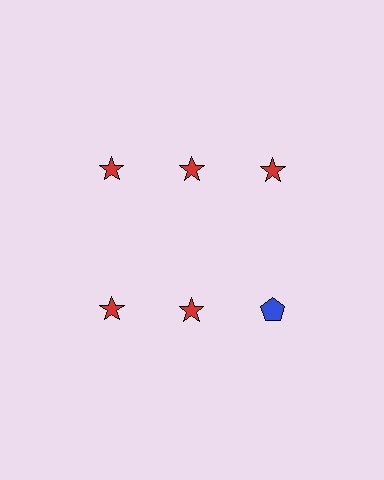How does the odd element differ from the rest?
It differs in both color (blue instead of red) and shape (pentagon instead of star).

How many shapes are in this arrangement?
There are 6 shapes arranged in a grid pattern.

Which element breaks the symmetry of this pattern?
The blue pentagon in the second row, center column breaks the symmetry. All other shapes are red stars.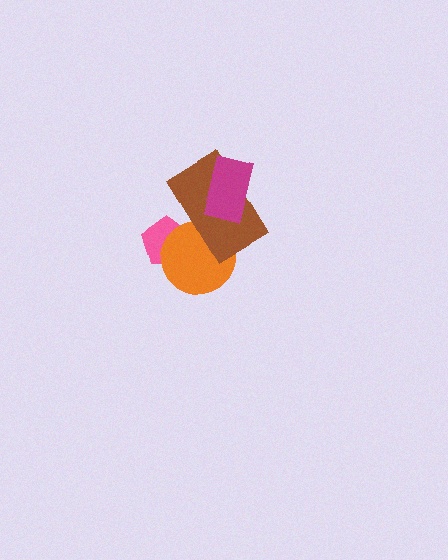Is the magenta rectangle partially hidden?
No, no other shape covers it.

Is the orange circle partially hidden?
Yes, it is partially covered by another shape.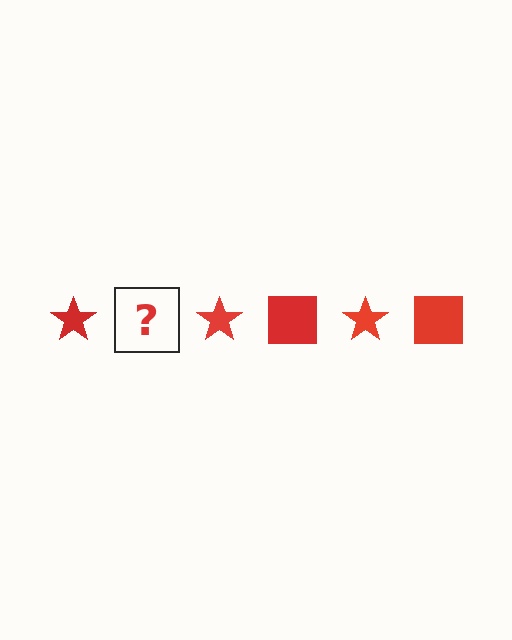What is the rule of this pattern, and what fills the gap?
The rule is that the pattern cycles through star, square shapes in red. The gap should be filled with a red square.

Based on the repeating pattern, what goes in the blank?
The blank should be a red square.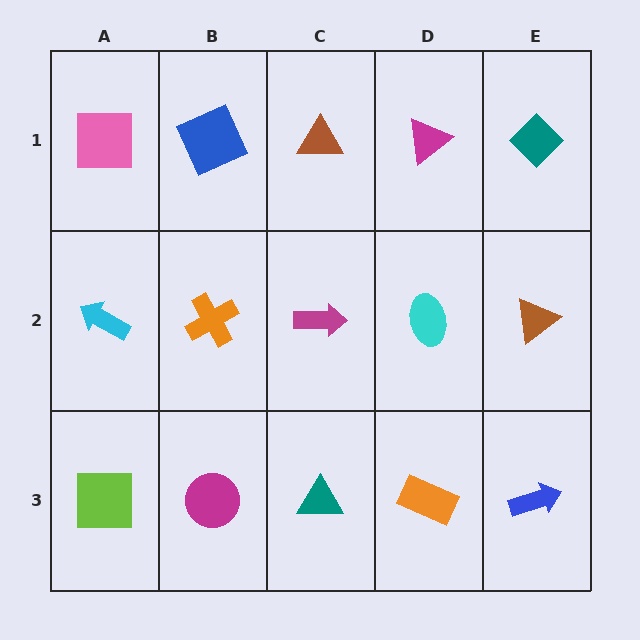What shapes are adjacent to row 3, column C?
A magenta arrow (row 2, column C), a magenta circle (row 3, column B), an orange rectangle (row 3, column D).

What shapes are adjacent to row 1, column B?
An orange cross (row 2, column B), a pink square (row 1, column A), a brown triangle (row 1, column C).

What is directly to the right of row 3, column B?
A teal triangle.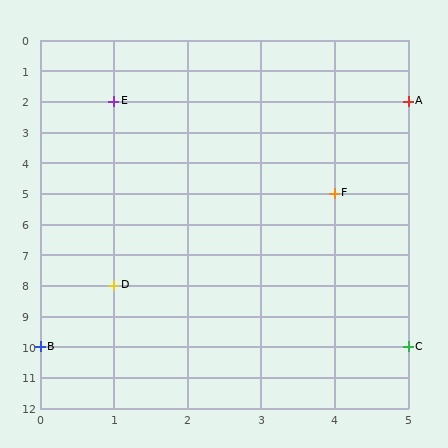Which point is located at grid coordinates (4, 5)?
Point F is at (4, 5).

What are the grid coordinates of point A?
Point A is at grid coordinates (5, 2).